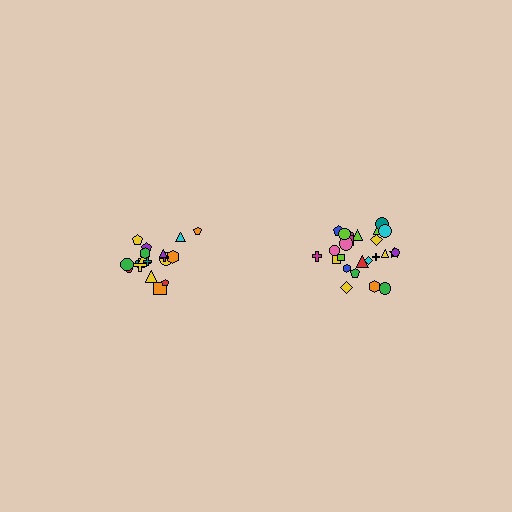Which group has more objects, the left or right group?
The right group.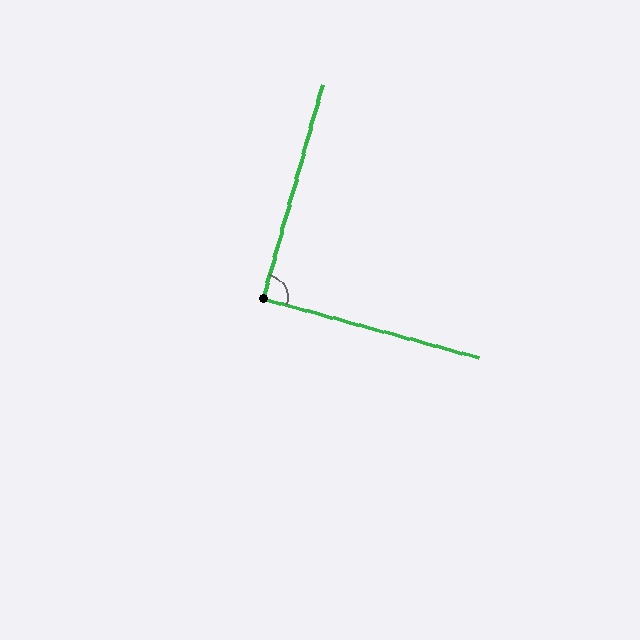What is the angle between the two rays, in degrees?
Approximately 90 degrees.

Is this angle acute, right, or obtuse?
It is approximately a right angle.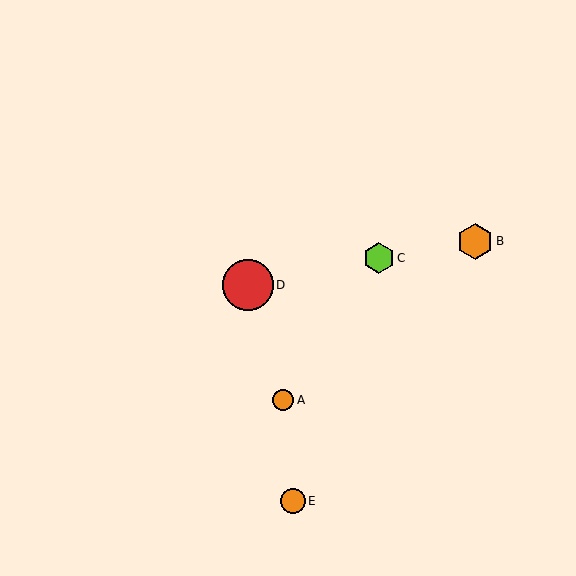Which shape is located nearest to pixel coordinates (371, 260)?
The lime hexagon (labeled C) at (379, 258) is nearest to that location.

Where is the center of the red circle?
The center of the red circle is at (248, 285).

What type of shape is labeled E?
Shape E is an orange circle.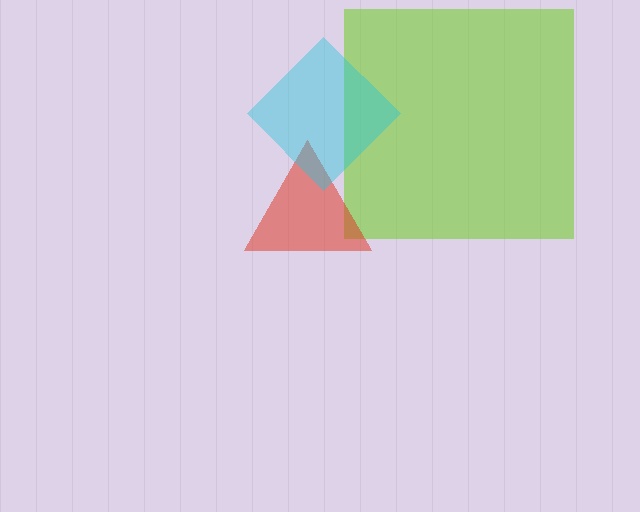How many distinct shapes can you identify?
There are 3 distinct shapes: a lime square, a red triangle, a cyan diamond.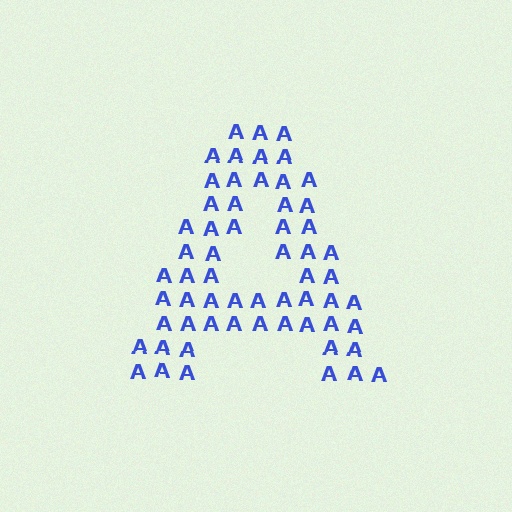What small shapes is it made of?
It is made of small letter A's.